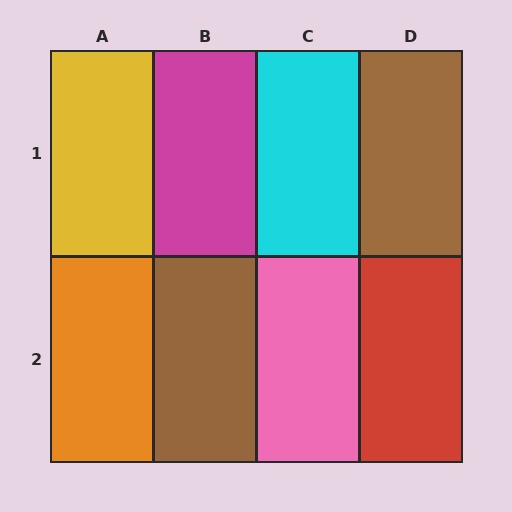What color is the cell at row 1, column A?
Yellow.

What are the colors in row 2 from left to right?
Orange, brown, pink, red.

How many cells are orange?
1 cell is orange.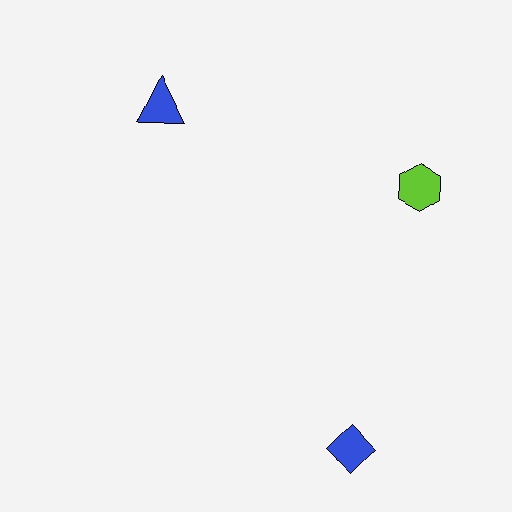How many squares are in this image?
There are no squares.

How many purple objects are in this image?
There are no purple objects.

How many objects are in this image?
There are 3 objects.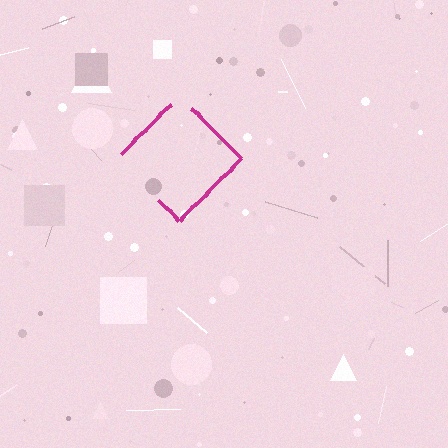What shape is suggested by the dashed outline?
The dashed outline suggests a diamond.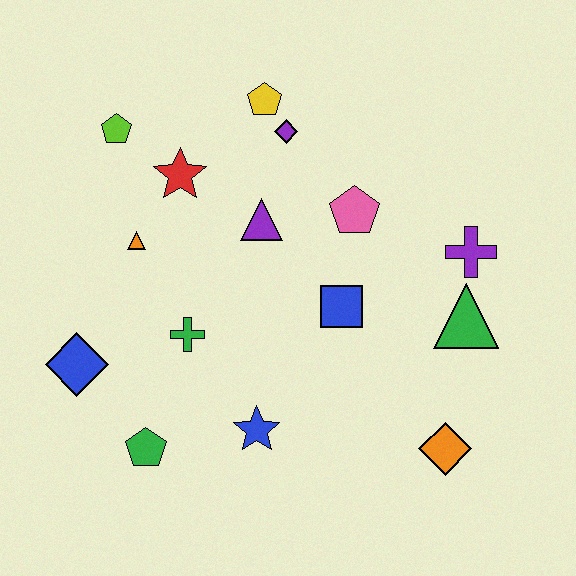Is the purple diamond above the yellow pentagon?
No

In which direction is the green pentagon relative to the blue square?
The green pentagon is to the left of the blue square.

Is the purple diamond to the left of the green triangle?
Yes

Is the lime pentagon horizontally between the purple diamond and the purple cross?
No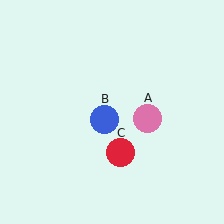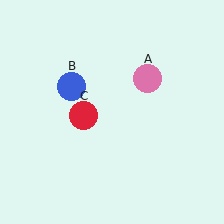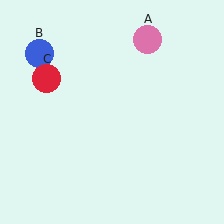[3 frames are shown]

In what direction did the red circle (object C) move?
The red circle (object C) moved up and to the left.